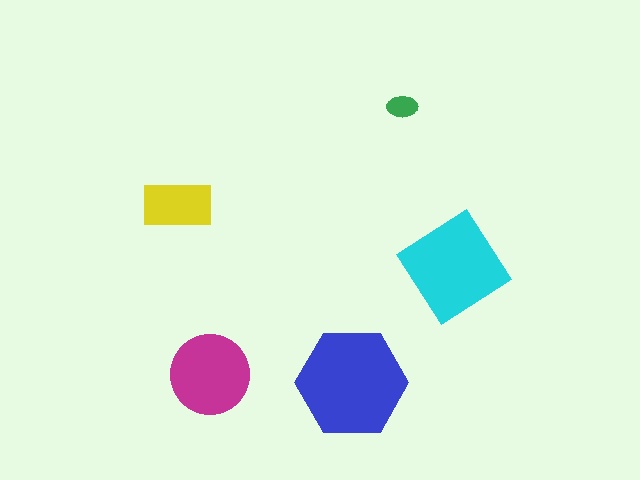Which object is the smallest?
The green ellipse.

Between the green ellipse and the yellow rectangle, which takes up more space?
The yellow rectangle.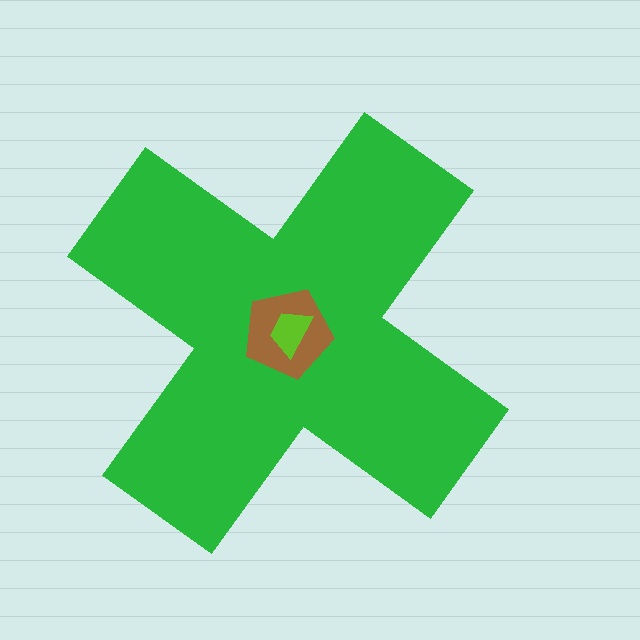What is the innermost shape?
The lime trapezoid.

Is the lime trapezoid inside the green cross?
Yes.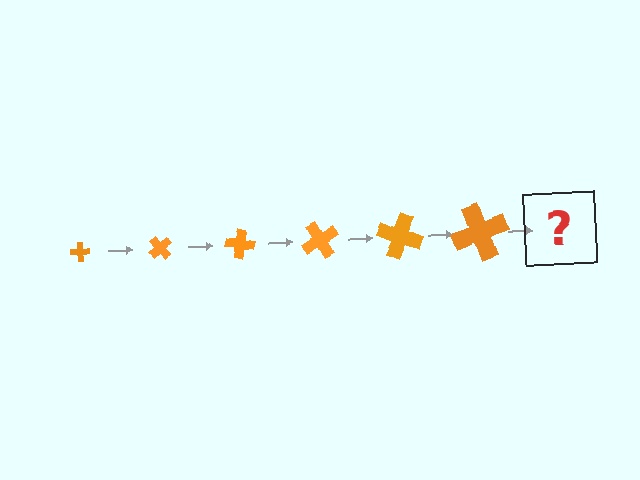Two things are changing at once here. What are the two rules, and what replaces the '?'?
The two rules are that the cross grows larger each step and it rotates 50 degrees each step. The '?' should be a cross, larger than the previous one and rotated 300 degrees from the start.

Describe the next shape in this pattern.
It should be a cross, larger than the previous one and rotated 300 degrees from the start.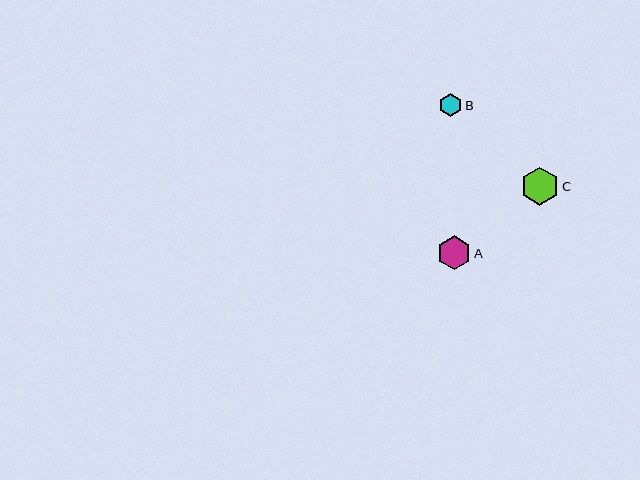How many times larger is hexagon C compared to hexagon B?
Hexagon C is approximately 1.7 times the size of hexagon B.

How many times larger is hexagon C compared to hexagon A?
Hexagon C is approximately 1.1 times the size of hexagon A.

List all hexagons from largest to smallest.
From largest to smallest: C, A, B.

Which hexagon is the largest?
Hexagon C is the largest with a size of approximately 38 pixels.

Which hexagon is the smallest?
Hexagon B is the smallest with a size of approximately 23 pixels.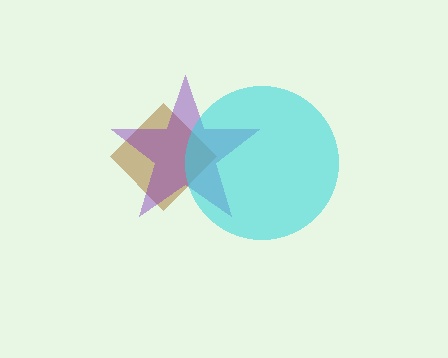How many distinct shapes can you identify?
There are 3 distinct shapes: a brown diamond, a purple star, a cyan circle.